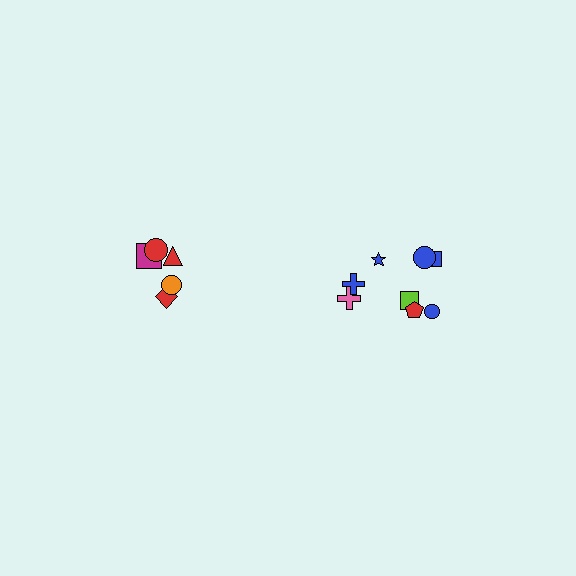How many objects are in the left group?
There are 5 objects.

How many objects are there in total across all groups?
There are 13 objects.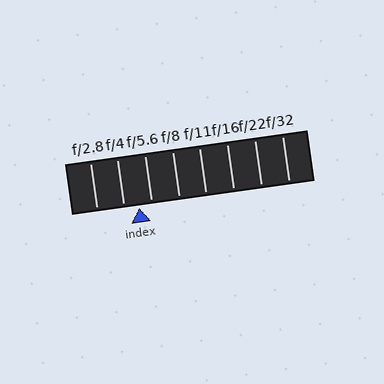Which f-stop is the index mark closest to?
The index mark is closest to f/5.6.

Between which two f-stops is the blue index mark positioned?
The index mark is between f/4 and f/5.6.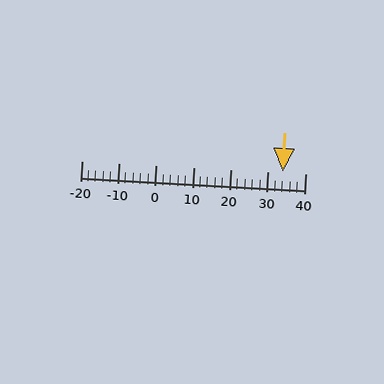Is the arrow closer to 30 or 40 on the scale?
The arrow is closer to 30.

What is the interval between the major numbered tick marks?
The major tick marks are spaced 10 units apart.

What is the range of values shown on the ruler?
The ruler shows values from -20 to 40.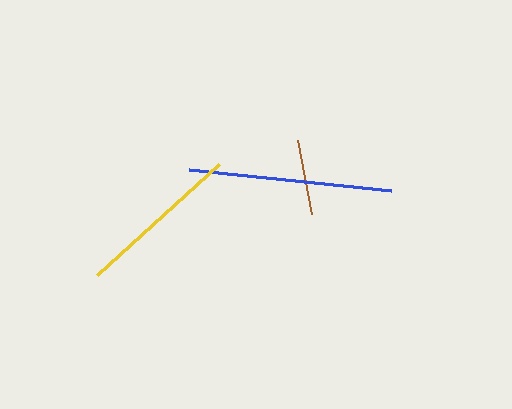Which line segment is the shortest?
The brown line is the shortest at approximately 76 pixels.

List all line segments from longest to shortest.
From longest to shortest: blue, yellow, brown.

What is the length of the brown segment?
The brown segment is approximately 76 pixels long.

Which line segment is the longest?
The blue line is the longest at approximately 202 pixels.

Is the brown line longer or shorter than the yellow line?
The yellow line is longer than the brown line.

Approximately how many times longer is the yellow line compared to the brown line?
The yellow line is approximately 2.2 times the length of the brown line.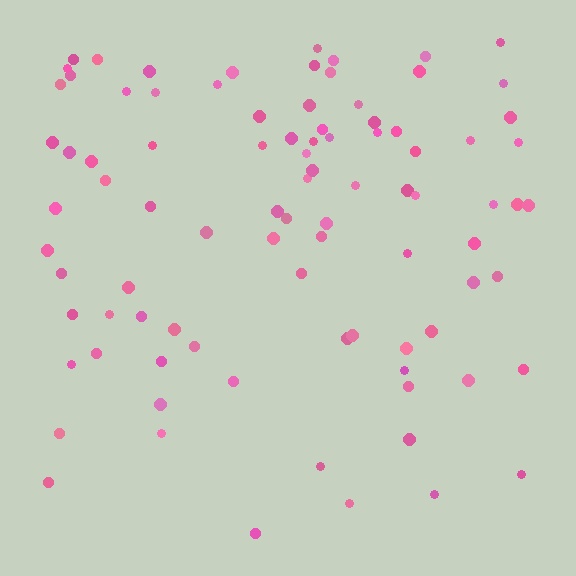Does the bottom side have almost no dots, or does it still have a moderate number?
Still a moderate number, just noticeably fewer than the top.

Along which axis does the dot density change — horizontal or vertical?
Vertical.